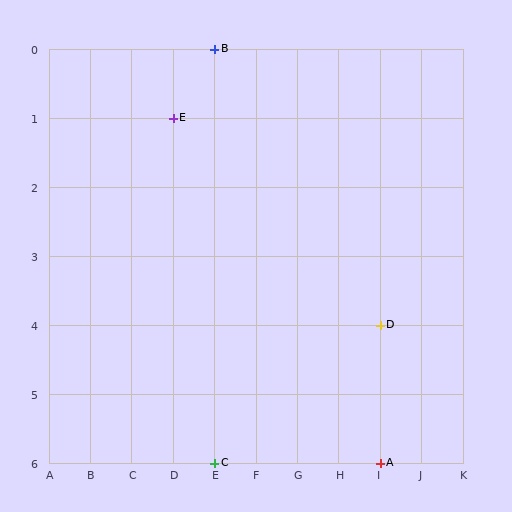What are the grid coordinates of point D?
Point D is at grid coordinates (I, 4).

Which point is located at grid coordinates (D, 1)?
Point E is at (D, 1).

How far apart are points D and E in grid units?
Points D and E are 5 columns and 3 rows apart (about 5.8 grid units diagonally).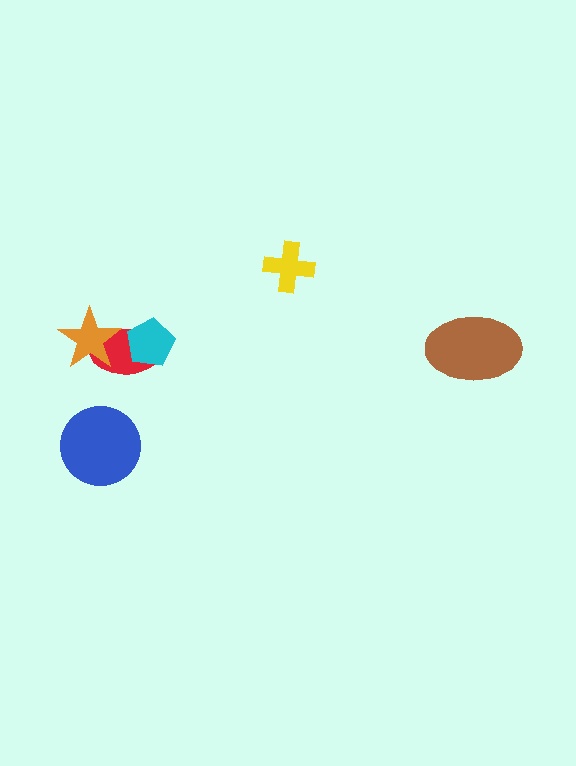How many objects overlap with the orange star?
1 object overlaps with the orange star.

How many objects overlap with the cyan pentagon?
1 object overlaps with the cyan pentagon.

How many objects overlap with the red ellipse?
2 objects overlap with the red ellipse.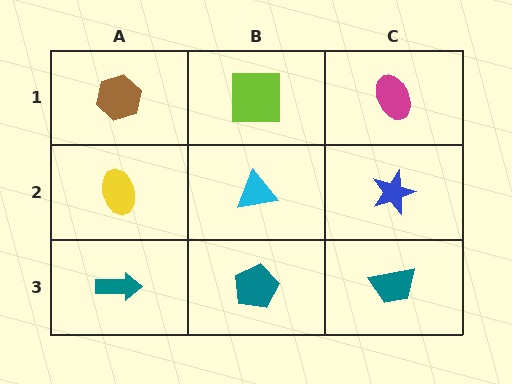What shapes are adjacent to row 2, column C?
A magenta ellipse (row 1, column C), a teal trapezoid (row 3, column C), a cyan triangle (row 2, column B).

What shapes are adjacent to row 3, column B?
A cyan triangle (row 2, column B), a teal arrow (row 3, column A), a teal trapezoid (row 3, column C).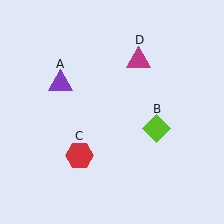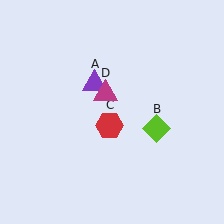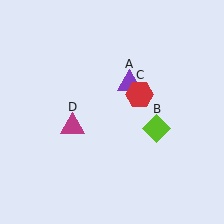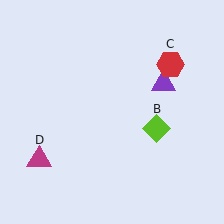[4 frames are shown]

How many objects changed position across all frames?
3 objects changed position: purple triangle (object A), red hexagon (object C), magenta triangle (object D).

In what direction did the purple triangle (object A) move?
The purple triangle (object A) moved right.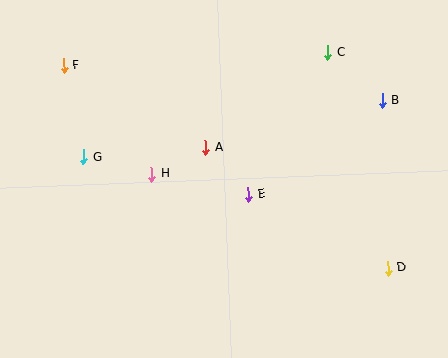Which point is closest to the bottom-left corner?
Point G is closest to the bottom-left corner.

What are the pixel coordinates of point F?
Point F is at (64, 66).